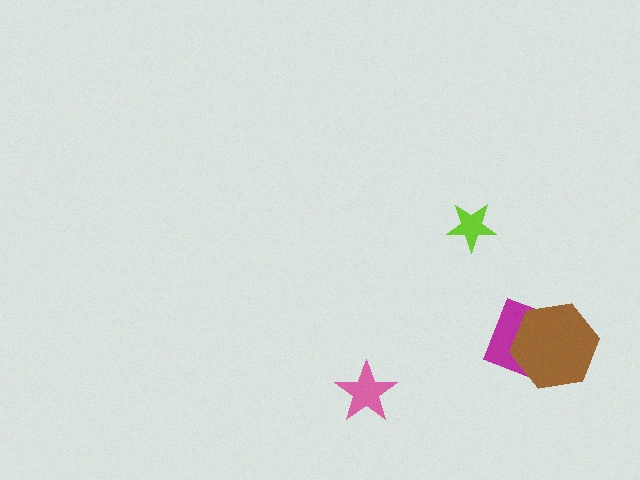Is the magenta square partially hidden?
Yes, it is partially covered by another shape.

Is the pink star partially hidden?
No, no other shape covers it.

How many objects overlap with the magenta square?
1 object overlaps with the magenta square.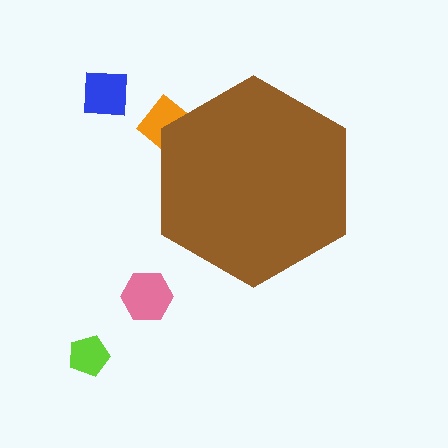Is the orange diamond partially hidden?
Yes, the orange diamond is partially hidden behind the brown hexagon.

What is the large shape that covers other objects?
A brown hexagon.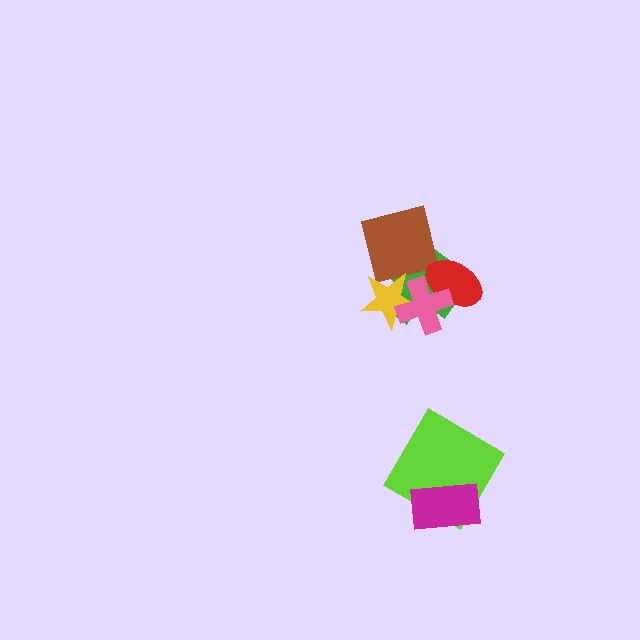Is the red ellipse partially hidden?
Yes, it is partially covered by another shape.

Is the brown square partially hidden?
Yes, it is partially covered by another shape.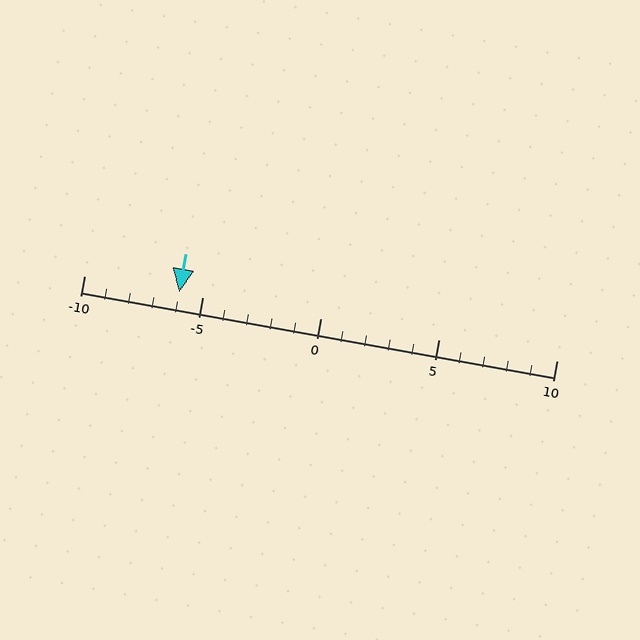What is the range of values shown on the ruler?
The ruler shows values from -10 to 10.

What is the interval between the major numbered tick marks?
The major tick marks are spaced 5 units apart.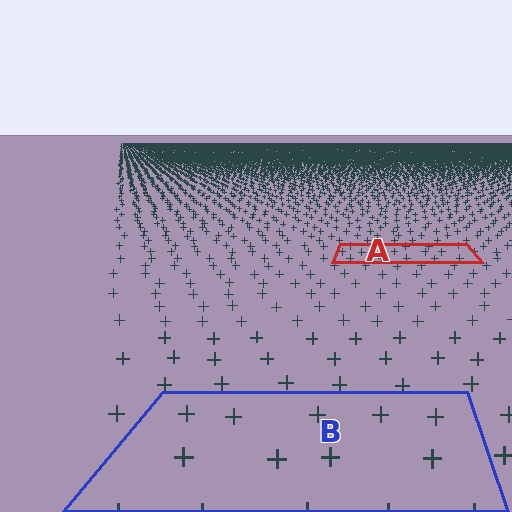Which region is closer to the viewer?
Region B is closer. The texture elements there are larger and more spread out.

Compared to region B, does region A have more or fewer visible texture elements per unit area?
Region A has more texture elements per unit area — they are packed more densely because it is farther away.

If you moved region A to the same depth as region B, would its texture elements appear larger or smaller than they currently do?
They would appear larger. At a closer depth, the same texture elements are projected at a bigger on-screen size.